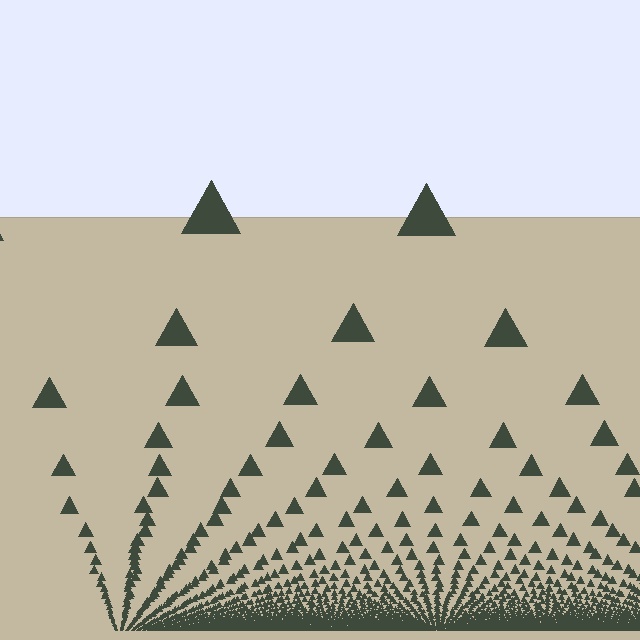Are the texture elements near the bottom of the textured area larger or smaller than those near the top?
Smaller. The gradient is inverted — elements near the bottom are smaller and denser.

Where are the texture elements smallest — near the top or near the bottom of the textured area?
Near the bottom.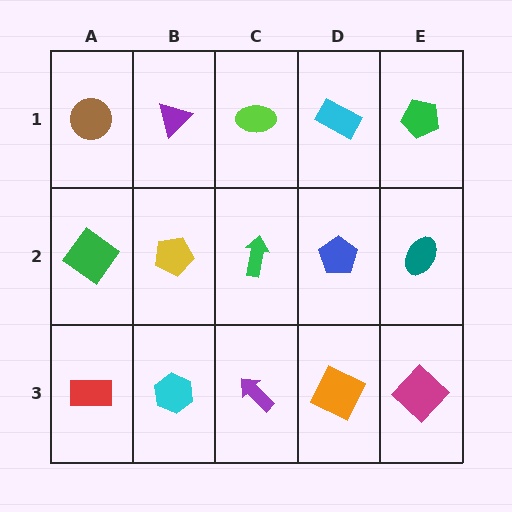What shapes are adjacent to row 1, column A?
A green diamond (row 2, column A), a purple triangle (row 1, column B).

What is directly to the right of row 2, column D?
A teal ellipse.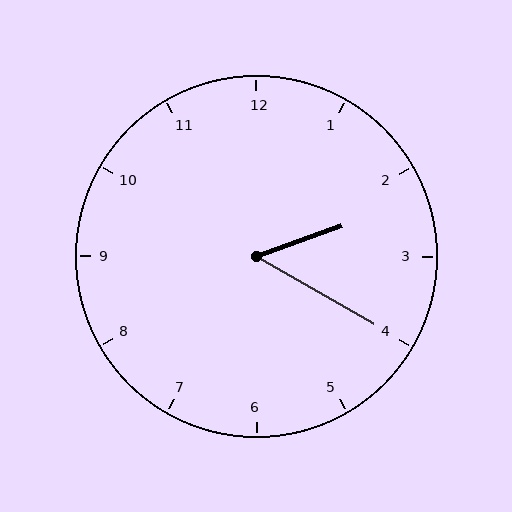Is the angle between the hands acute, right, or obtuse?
It is acute.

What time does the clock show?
2:20.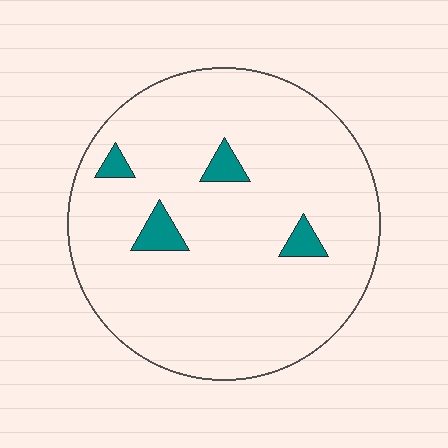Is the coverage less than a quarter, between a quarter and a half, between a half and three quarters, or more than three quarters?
Less than a quarter.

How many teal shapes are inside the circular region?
4.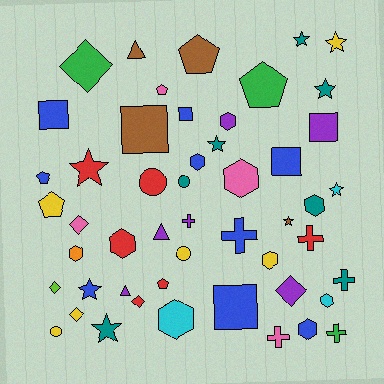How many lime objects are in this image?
There is 1 lime object.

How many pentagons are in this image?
There are 6 pentagons.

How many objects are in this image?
There are 50 objects.